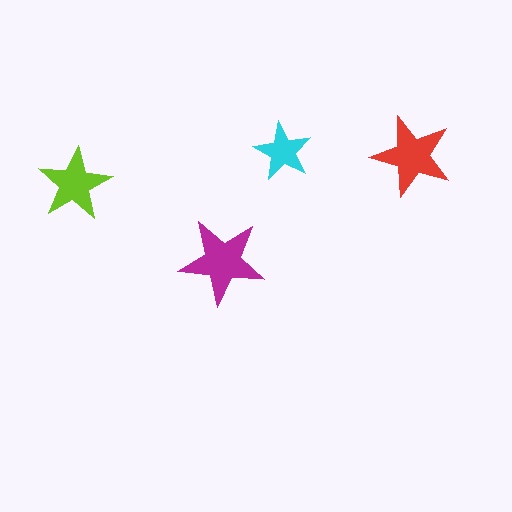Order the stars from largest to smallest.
the magenta one, the red one, the lime one, the cyan one.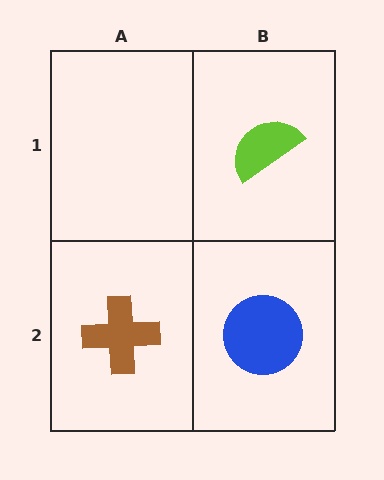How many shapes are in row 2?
2 shapes.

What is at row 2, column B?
A blue circle.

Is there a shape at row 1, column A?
No, that cell is empty.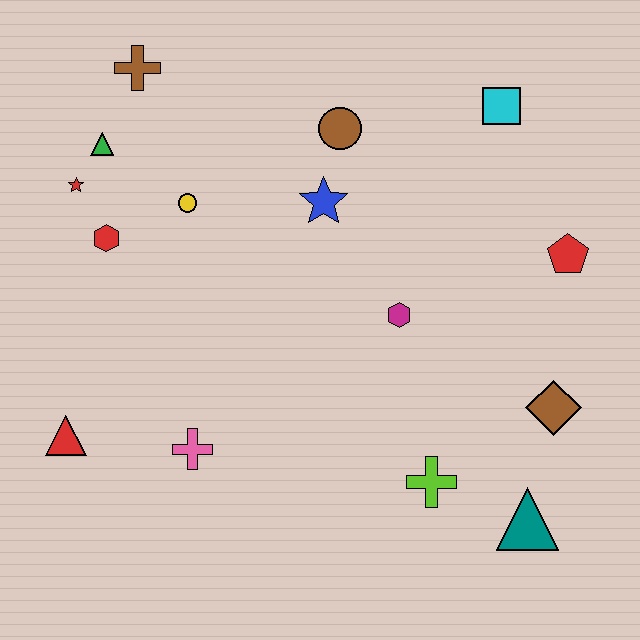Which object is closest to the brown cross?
The green triangle is closest to the brown cross.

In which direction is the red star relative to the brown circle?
The red star is to the left of the brown circle.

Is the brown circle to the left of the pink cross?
No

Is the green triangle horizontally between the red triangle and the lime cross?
Yes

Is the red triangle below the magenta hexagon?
Yes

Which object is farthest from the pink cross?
The cyan square is farthest from the pink cross.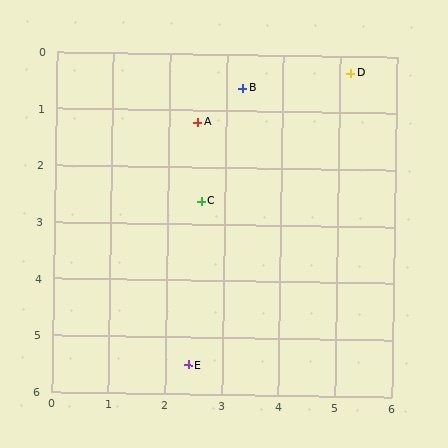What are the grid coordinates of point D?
Point D is at approximately (5.2, 0.3).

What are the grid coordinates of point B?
Point B is at approximately (3.3, 0.6).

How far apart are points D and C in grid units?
Points D and C are about 3.5 grid units apart.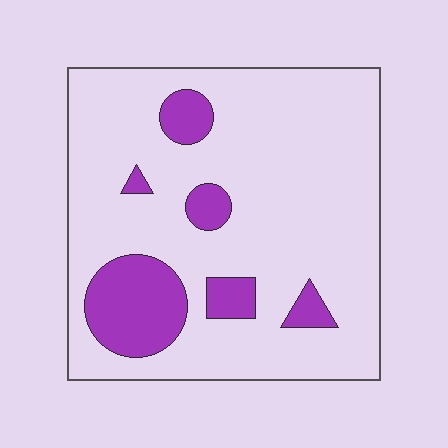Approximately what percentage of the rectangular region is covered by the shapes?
Approximately 15%.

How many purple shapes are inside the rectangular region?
6.